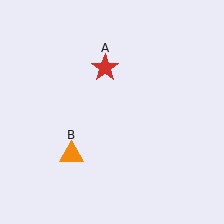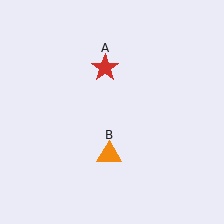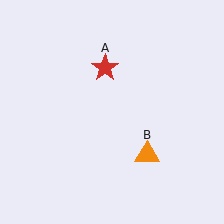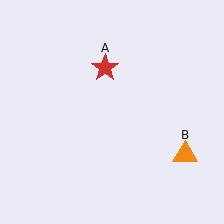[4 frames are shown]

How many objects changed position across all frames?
1 object changed position: orange triangle (object B).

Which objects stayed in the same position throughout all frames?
Red star (object A) remained stationary.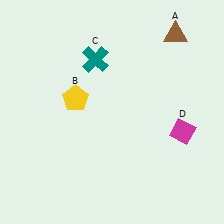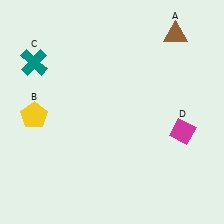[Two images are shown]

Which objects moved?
The objects that moved are: the yellow pentagon (B), the teal cross (C).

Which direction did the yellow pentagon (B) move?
The yellow pentagon (B) moved left.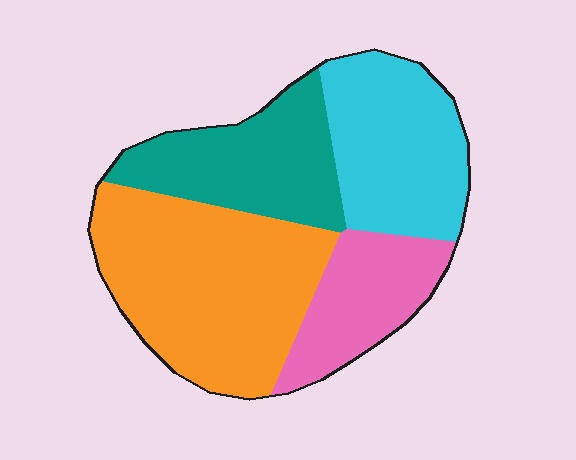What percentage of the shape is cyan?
Cyan takes up between a sixth and a third of the shape.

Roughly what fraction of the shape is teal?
Teal takes up about one fifth (1/5) of the shape.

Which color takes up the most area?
Orange, at roughly 40%.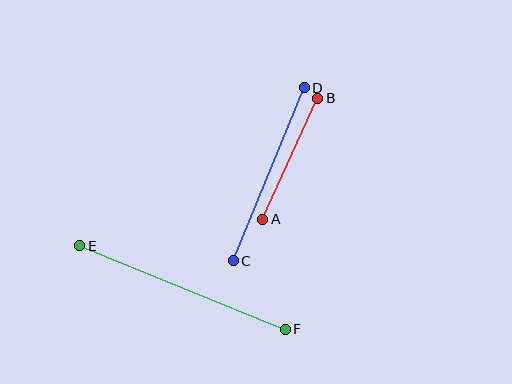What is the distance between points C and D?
The distance is approximately 187 pixels.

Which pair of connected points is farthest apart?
Points E and F are farthest apart.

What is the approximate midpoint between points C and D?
The midpoint is at approximately (269, 174) pixels.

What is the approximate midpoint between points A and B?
The midpoint is at approximately (290, 159) pixels.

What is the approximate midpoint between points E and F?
The midpoint is at approximately (182, 288) pixels.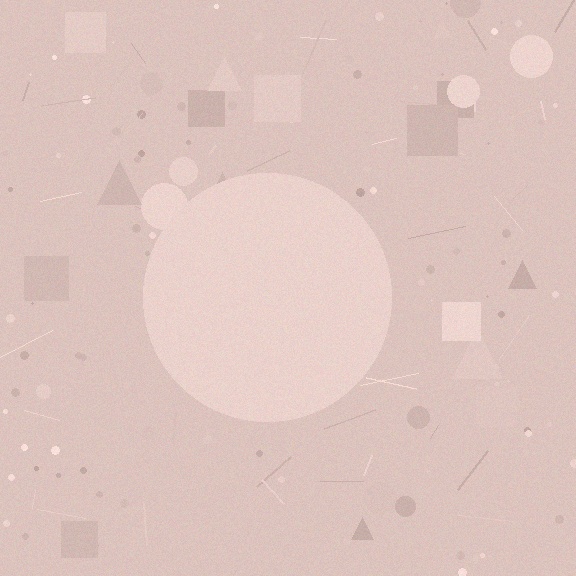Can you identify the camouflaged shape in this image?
The camouflaged shape is a circle.